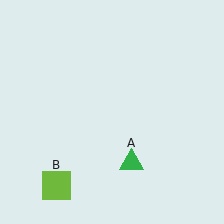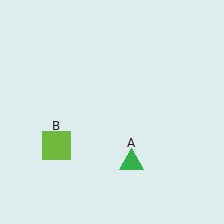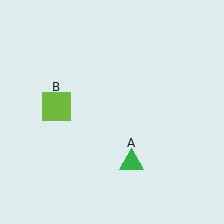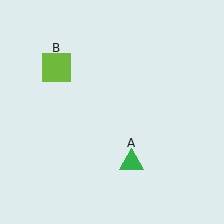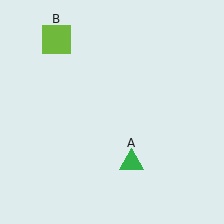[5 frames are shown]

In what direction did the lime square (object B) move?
The lime square (object B) moved up.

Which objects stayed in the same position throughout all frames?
Green triangle (object A) remained stationary.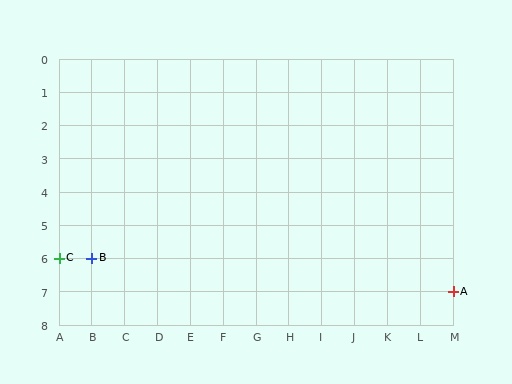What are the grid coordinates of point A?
Point A is at grid coordinates (M, 7).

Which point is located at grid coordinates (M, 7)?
Point A is at (M, 7).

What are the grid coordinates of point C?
Point C is at grid coordinates (A, 6).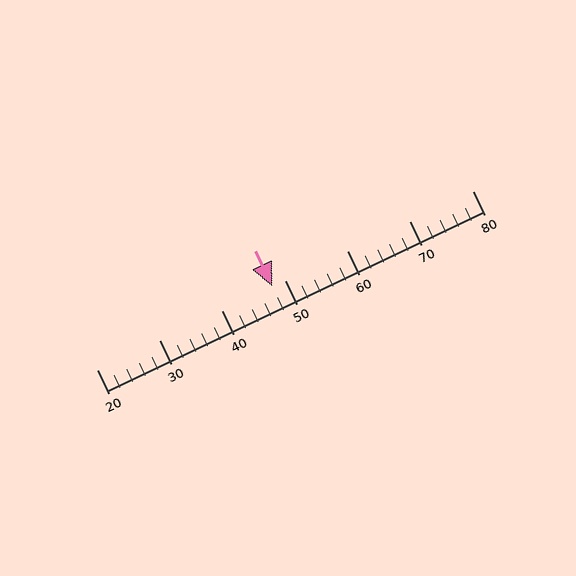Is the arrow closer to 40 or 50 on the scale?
The arrow is closer to 50.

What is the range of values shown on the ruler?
The ruler shows values from 20 to 80.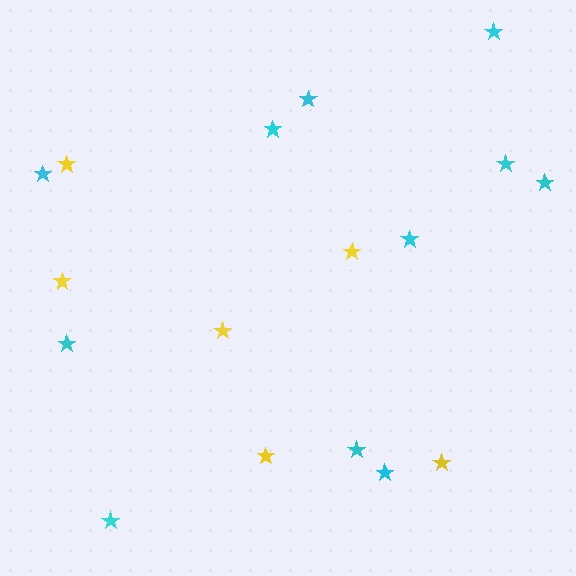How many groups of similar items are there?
There are 2 groups: one group of cyan stars (11) and one group of yellow stars (6).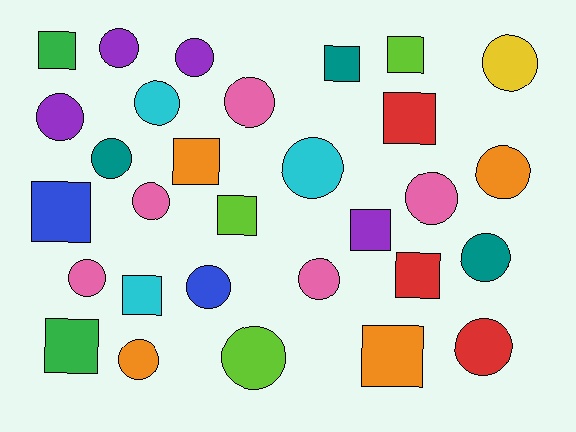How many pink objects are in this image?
There are 5 pink objects.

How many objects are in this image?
There are 30 objects.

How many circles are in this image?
There are 18 circles.